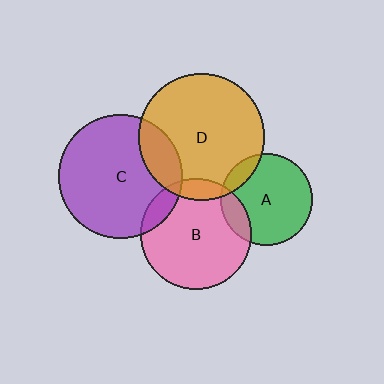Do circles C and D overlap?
Yes.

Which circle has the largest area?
Circle D (orange).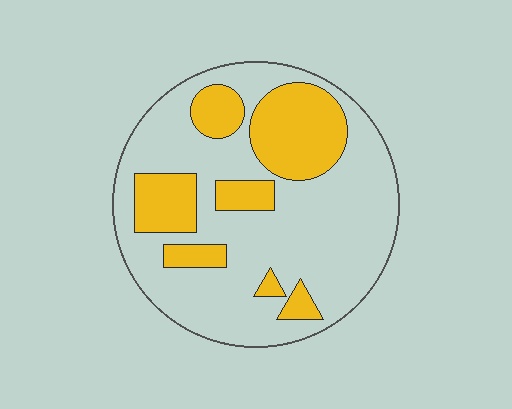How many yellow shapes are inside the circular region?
7.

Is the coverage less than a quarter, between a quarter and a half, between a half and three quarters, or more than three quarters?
Between a quarter and a half.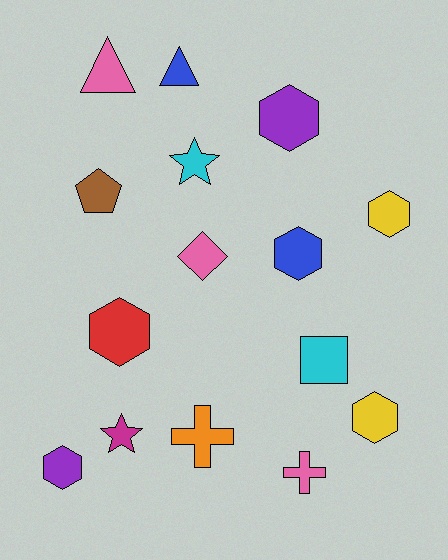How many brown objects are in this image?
There is 1 brown object.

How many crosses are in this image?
There are 2 crosses.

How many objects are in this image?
There are 15 objects.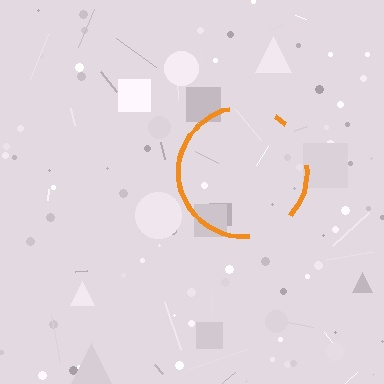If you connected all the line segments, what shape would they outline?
They would outline a circle.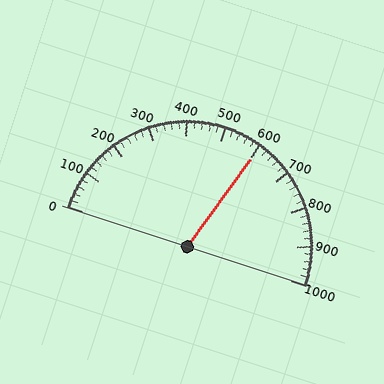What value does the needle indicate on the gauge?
The needle indicates approximately 600.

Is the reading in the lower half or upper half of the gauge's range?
The reading is in the upper half of the range (0 to 1000).